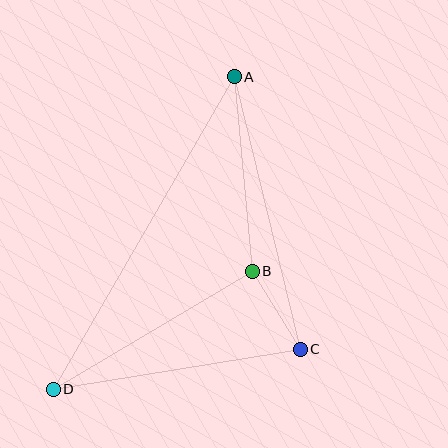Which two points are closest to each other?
Points B and C are closest to each other.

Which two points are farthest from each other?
Points A and D are farthest from each other.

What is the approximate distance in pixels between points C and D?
The distance between C and D is approximately 251 pixels.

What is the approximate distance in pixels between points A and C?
The distance between A and C is approximately 281 pixels.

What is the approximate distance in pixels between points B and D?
The distance between B and D is approximately 232 pixels.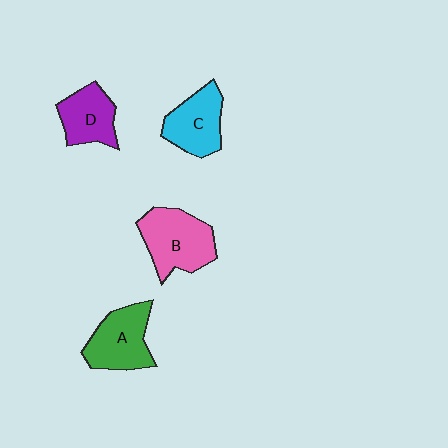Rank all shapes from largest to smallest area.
From largest to smallest: B (pink), A (green), C (cyan), D (purple).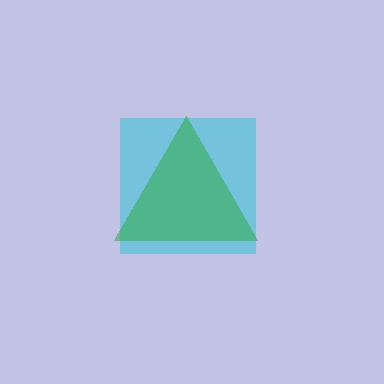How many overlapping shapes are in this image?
There are 2 overlapping shapes in the image.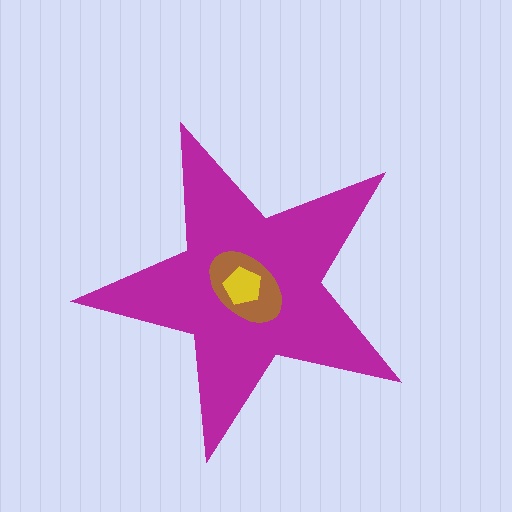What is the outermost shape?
The magenta star.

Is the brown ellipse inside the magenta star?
Yes.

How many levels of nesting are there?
3.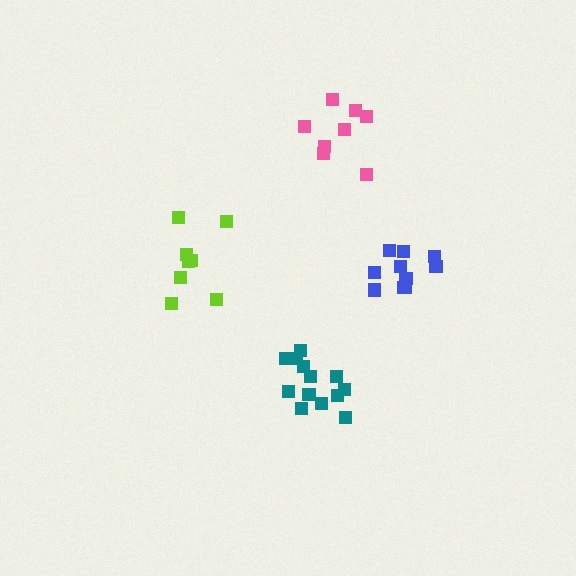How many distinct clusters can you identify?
There are 4 distinct clusters.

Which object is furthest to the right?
The blue cluster is rightmost.